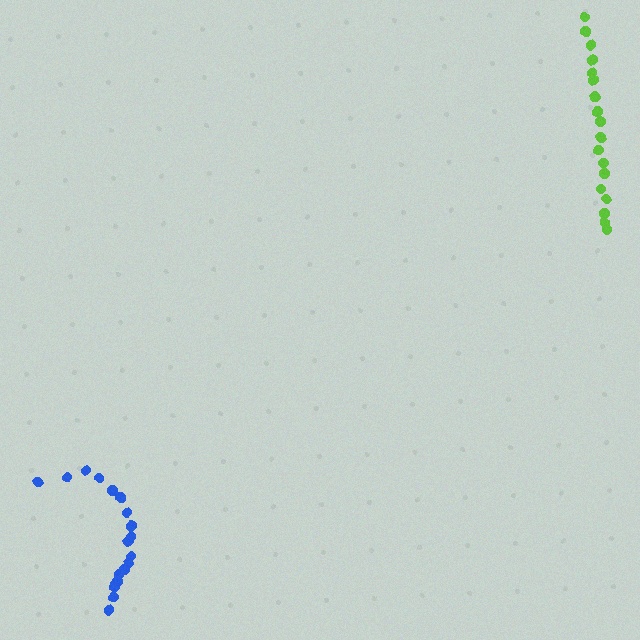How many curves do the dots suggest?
There are 2 distinct paths.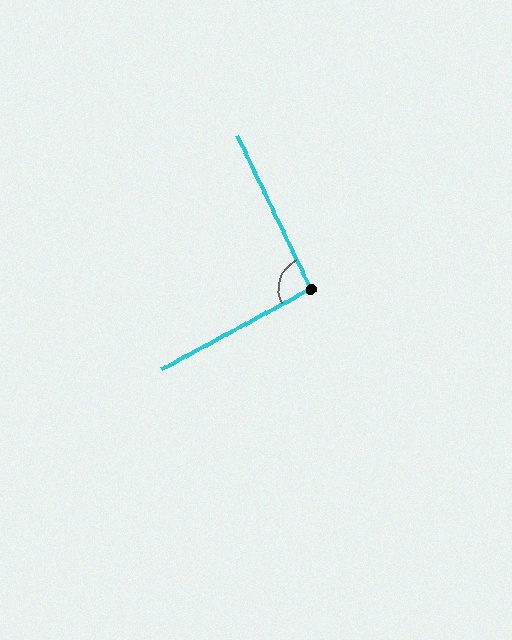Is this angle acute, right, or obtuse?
It is approximately a right angle.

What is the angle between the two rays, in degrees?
Approximately 92 degrees.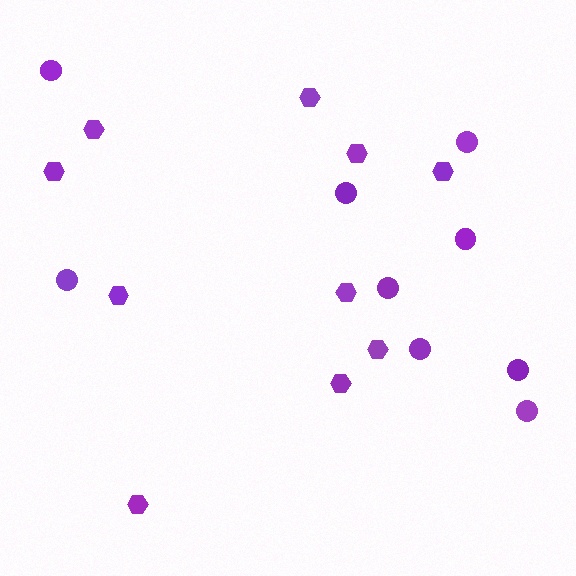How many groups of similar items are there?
There are 2 groups: one group of hexagons (10) and one group of circles (9).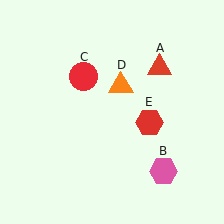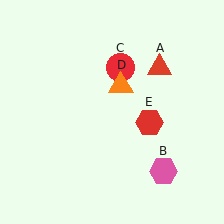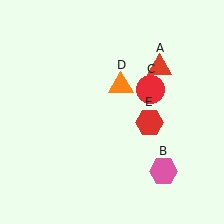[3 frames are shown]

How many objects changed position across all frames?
1 object changed position: red circle (object C).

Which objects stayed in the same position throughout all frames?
Red triangle (object A) and pink hexagon (object B) and orange triangle (object D) and red hexagon (object E) remained stationary.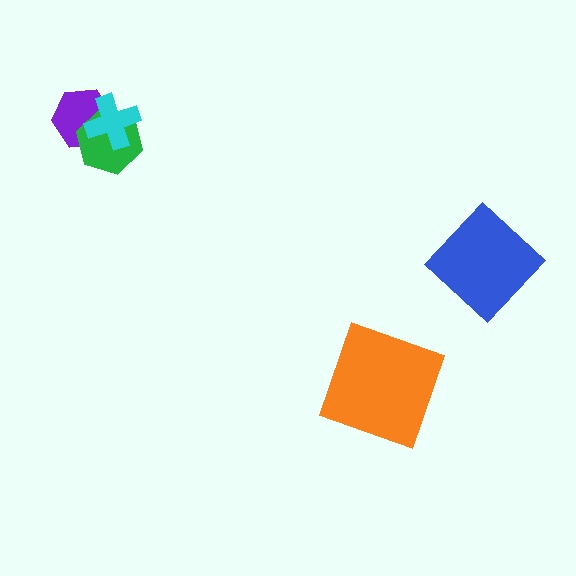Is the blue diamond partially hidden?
No, no other shape covers it.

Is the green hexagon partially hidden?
Yes, it is partially covered by another shape.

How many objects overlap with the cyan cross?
2 objects overlap with the cyan cross.